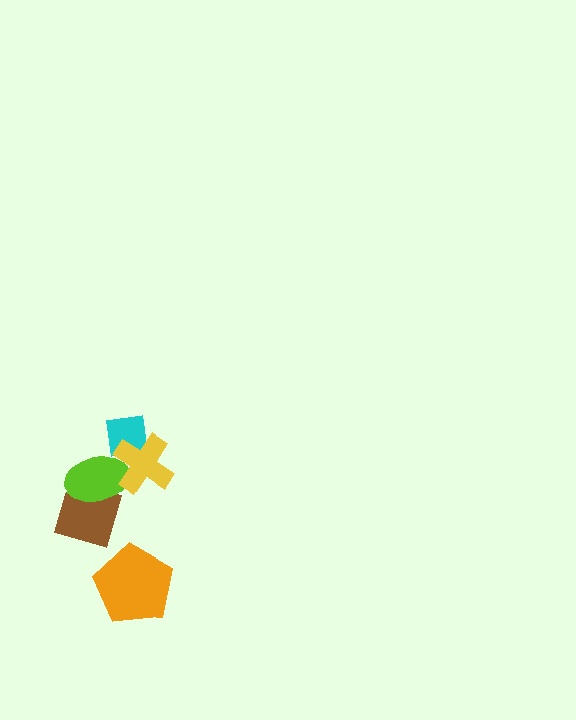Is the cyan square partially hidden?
Yes, it is partially covered by another shape.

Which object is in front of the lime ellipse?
The yellow cross is in front of the lime ellipse.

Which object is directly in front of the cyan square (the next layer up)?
The lime ellipse is directly in front of the cyan square.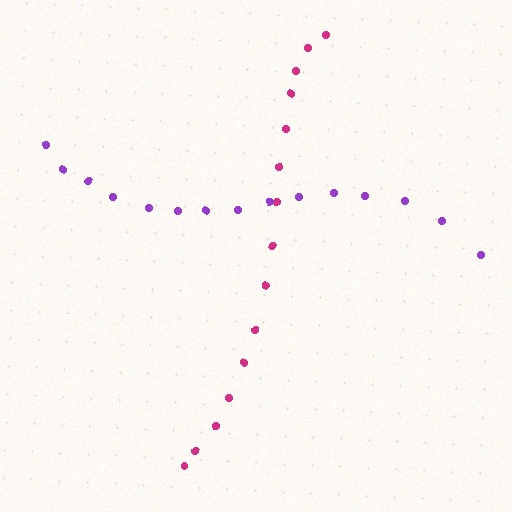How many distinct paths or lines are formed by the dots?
There are 2 distinct paths.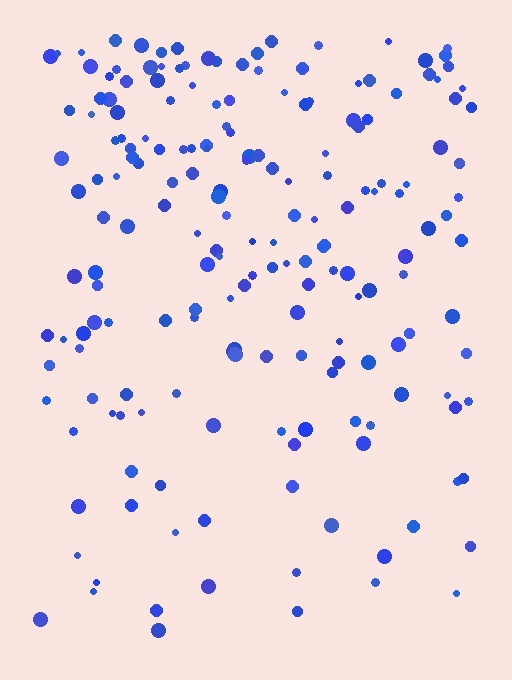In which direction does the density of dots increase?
From bottom to top, with the top side densest.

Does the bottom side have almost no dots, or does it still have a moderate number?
Still a moderate number, just noticeably fewer than the top.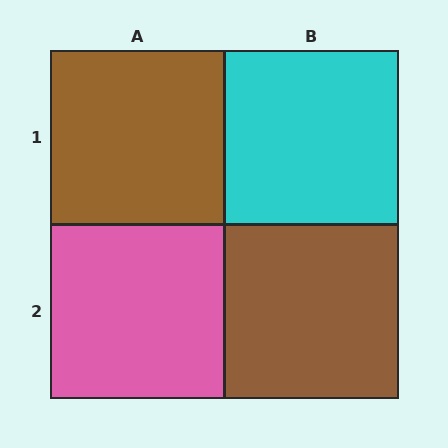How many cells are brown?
2 cells are brown.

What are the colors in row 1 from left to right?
Brown, cyan.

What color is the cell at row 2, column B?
Brown.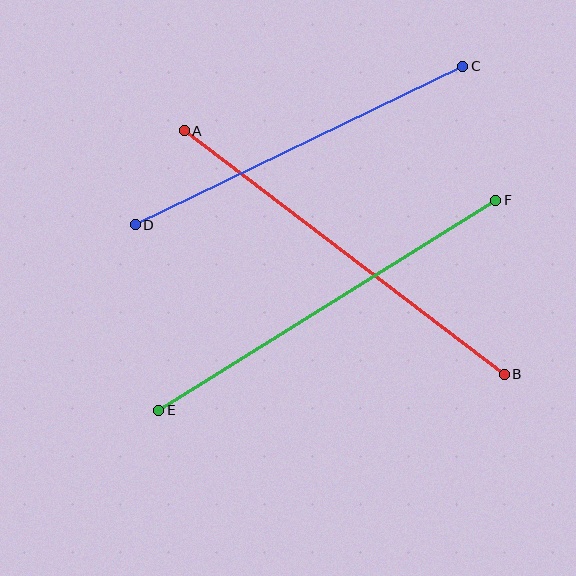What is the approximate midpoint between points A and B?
The midpoint is at approximately (344, 252) pixels.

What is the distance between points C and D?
The distance is approximately 364 pixels.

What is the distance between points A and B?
The distance is approximately 402 pixels.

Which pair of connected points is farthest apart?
Points A and B are farthest apart.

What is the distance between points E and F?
The distance is approximately 397 pixels.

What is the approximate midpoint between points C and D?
The midpoint is at approximately (299, 145) pixels.